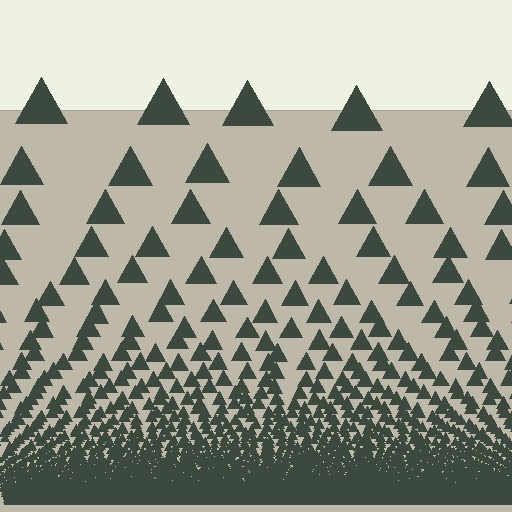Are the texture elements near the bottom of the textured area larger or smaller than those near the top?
Smaller. The gradient is inverted — elements near the bottom are smaller and denser.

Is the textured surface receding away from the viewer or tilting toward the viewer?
The surface appears to tilt toward the viewer. Texture elements get larger and sparser toward the top.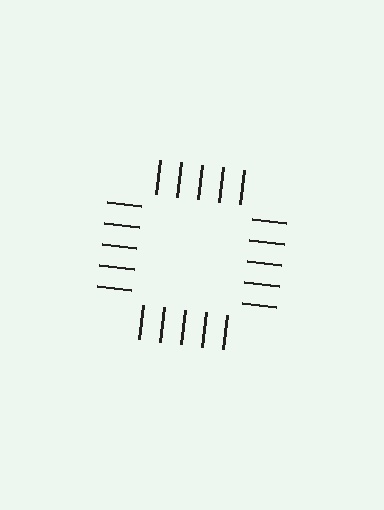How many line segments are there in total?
20 — 5 along each of the 4 edges.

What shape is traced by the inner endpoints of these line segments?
An illusory square — the line segments terminate on its edges but no continuous stroke is drawn.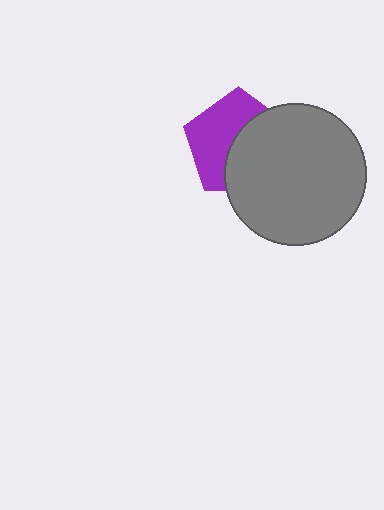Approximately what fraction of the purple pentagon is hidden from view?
Roughly 50% of the purple pentagon is hidden behind the gray circle.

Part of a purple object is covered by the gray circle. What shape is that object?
It is a pentagon.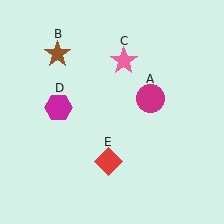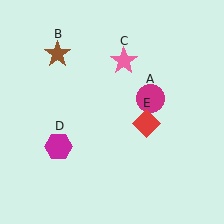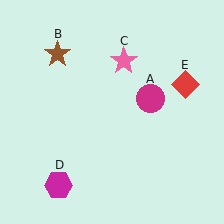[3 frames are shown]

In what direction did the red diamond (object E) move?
The red diamond (object E) moved up and to the right.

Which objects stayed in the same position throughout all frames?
Magenta circle (object A) and brown star (object B) and pink star (object C) remained stationary.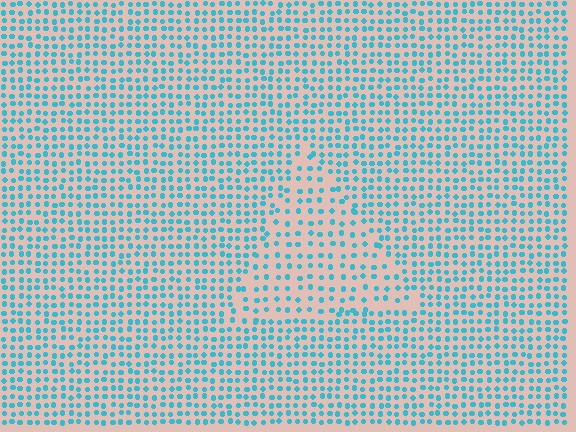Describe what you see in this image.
The image contains small cyan elements arranged at two different densities. A triangle-shaped region is visible where the elements are less densely packed than the surrounding area.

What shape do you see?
I see a triangle.